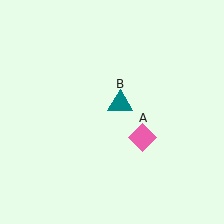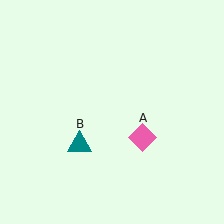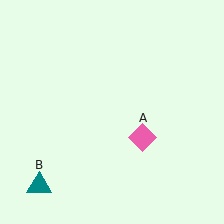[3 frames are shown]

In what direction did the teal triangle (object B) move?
The teal triangle (object B) moved down and to the left.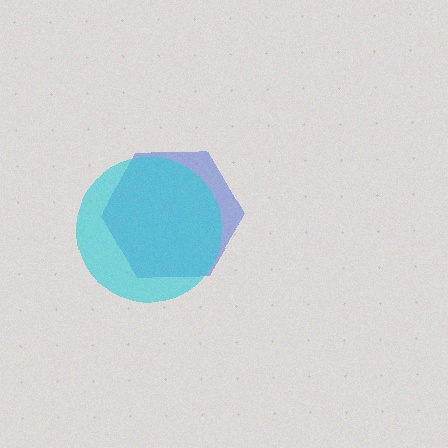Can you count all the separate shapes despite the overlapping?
Yes, there are 2 separate shapes.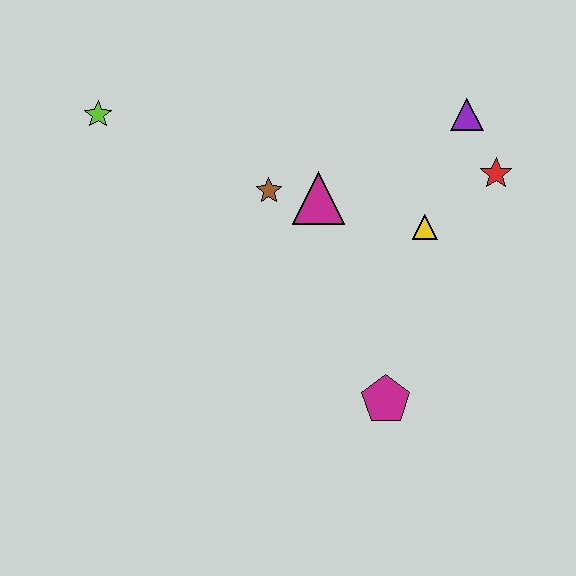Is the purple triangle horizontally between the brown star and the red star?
Yes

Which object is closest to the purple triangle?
The red star is closest to the purple triangle.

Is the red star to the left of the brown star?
No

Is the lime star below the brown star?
No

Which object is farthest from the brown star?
The magenta pentagon is farthest from the brown star.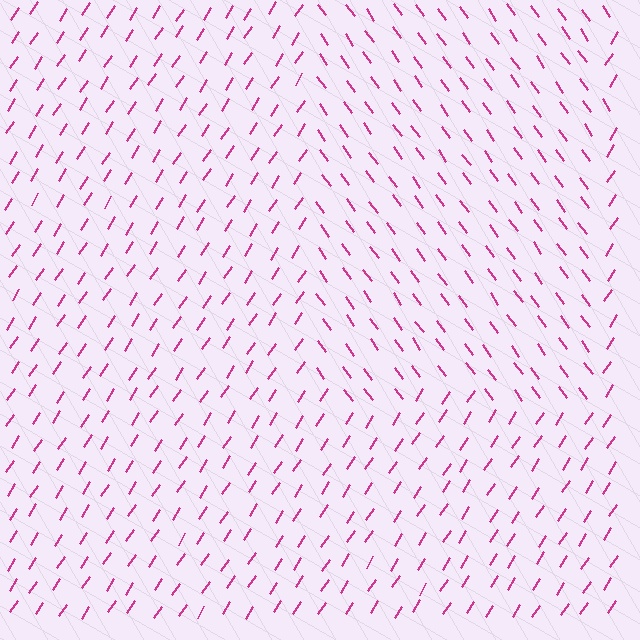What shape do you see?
I see a rectangle.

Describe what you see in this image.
The image is filled with small magenta line segments. A rectangle region in the image has lines oriented differently from the surrounding lines, creating a visible texture boundary.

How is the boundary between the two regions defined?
The boundary is defined purely by a change in line orientation (approximately 69 degrees difference). All lines are the same color and thickness.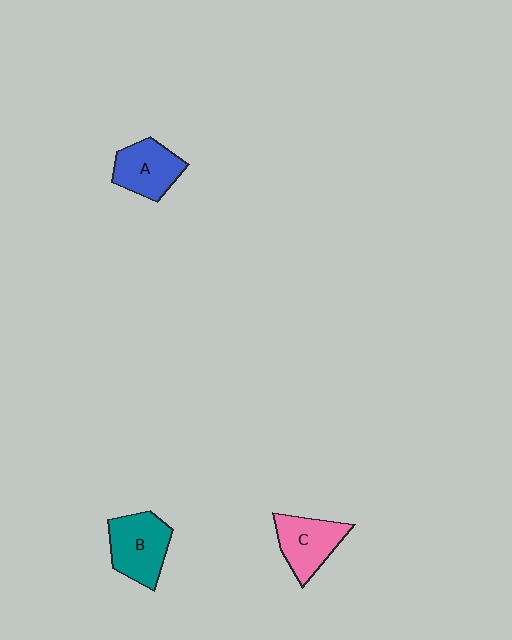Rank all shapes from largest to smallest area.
From largest to smallest: B (teal), C (pink), A (blue).